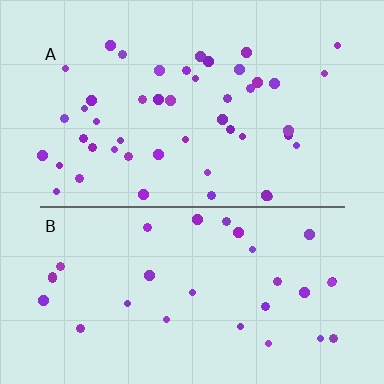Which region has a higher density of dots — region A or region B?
A (the top).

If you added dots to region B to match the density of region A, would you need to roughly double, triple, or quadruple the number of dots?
Approximately double.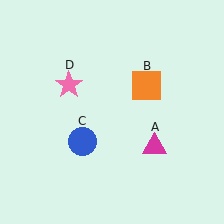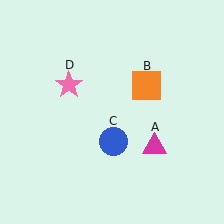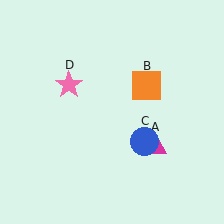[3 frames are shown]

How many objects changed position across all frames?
1 object changed position: blue circle (object C).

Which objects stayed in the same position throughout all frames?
Magenta triangle (object A) and orange square (object B) and pink star (object D) remained stationary.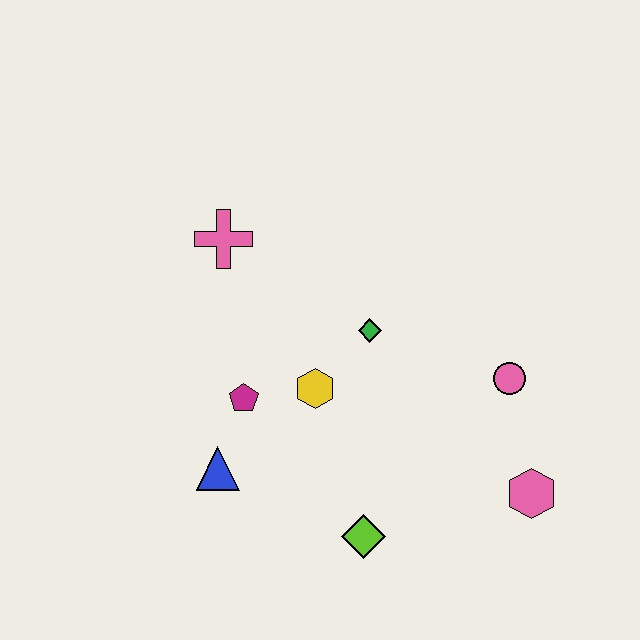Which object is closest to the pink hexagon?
The pink circle is closest to the pink hexagon.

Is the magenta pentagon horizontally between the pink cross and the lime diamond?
Yes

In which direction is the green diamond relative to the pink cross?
The green diamond is to the right of the pink cross.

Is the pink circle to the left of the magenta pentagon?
No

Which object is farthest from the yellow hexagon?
The pink hexagon is farthest from the yellow hexagon.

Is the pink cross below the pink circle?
No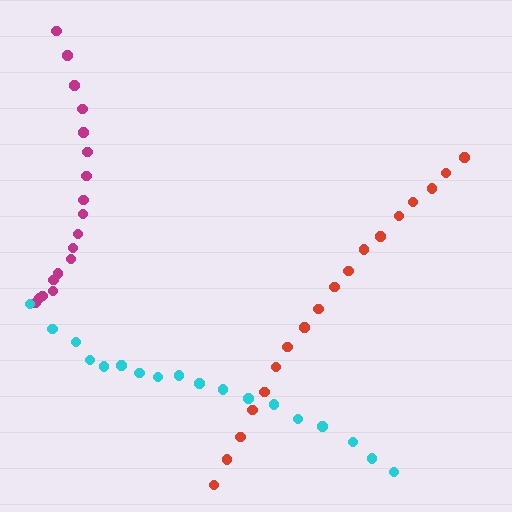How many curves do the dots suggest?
There are 3 distinct paths.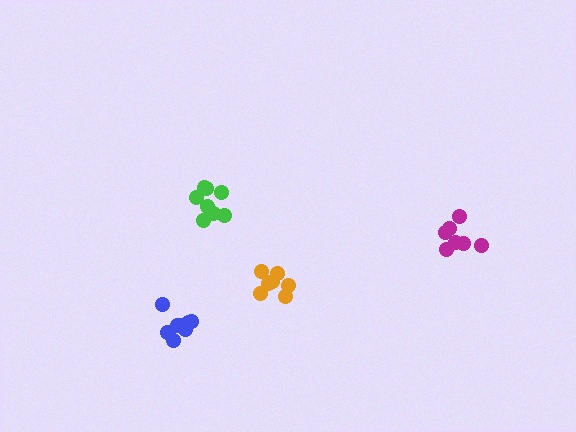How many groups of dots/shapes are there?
There are 4 groups.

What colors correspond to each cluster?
The clusters are colored: green, orange, blue, magenta.